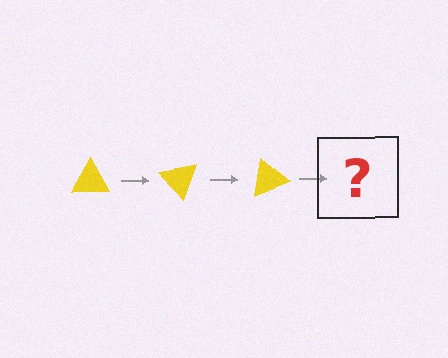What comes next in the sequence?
The next element should be a yellow triangle rotated 150 degrees.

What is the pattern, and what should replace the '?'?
The pattern is that the triangle rotates 50 degrees each step. The '?' should be a yellow triangle rotated 150 degrees.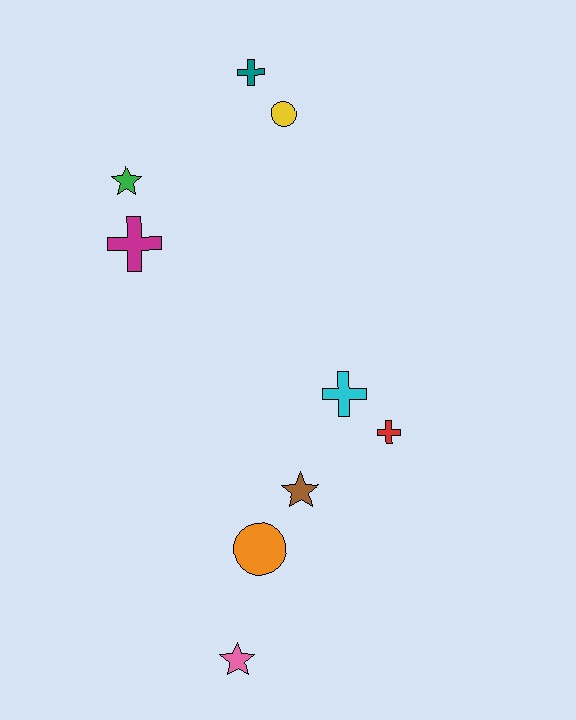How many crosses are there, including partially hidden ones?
There are 4 crosses.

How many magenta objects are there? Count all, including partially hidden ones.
There is 1 magenta object.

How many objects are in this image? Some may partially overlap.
There are 9 objects.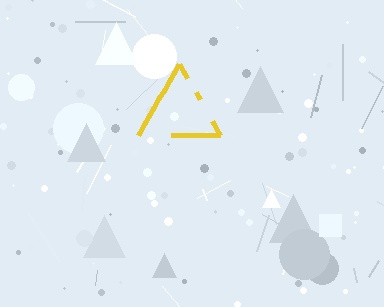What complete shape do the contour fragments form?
The contour fragments form a triangle.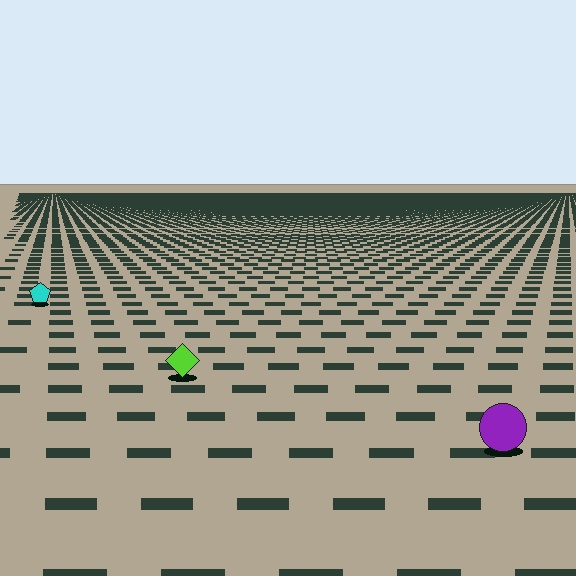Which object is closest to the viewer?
The purple circle is closest. The texture marks near it are larger and more spread out.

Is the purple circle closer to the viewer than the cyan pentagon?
Yes. The purple circle is closer — you can tell from the texture gradient: the ground texture is coarser near it.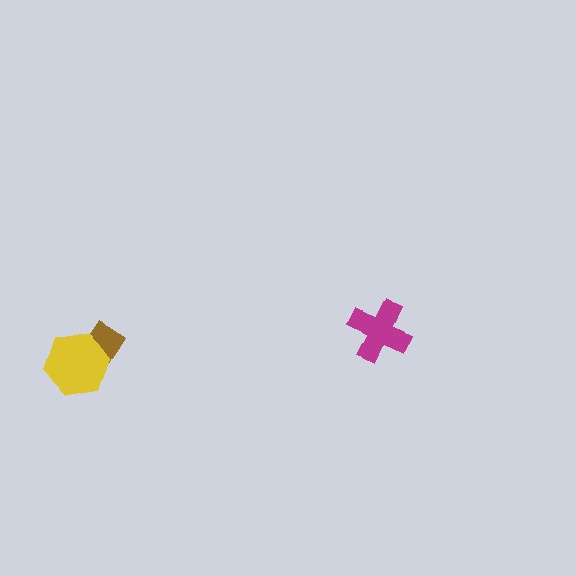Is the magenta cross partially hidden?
No, no other shape covers it.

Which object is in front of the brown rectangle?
The yellow hexagon is in front of the brown rectangle.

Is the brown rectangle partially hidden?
Yes, it is partially covered by another shape.